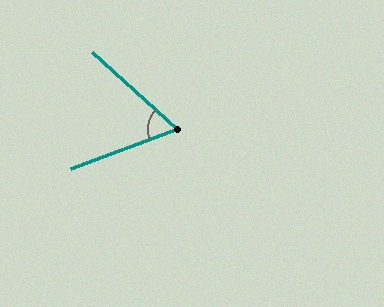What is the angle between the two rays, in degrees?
Approximately 63 degrees.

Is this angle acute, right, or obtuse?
It is acute.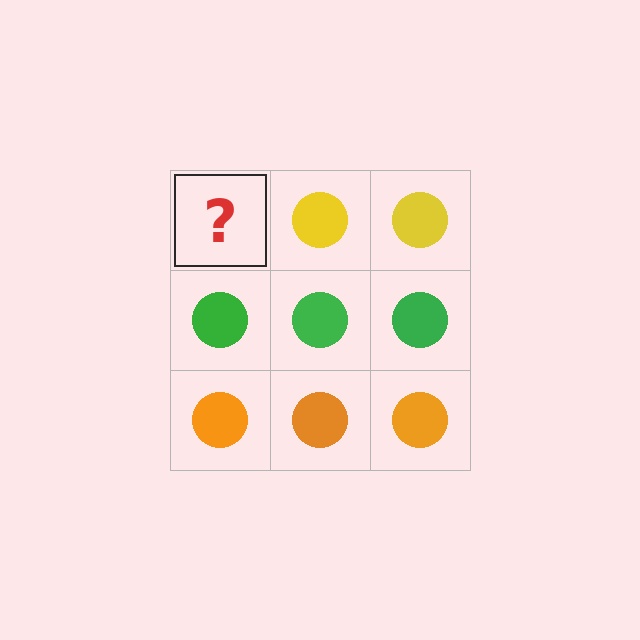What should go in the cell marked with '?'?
The missing cell should contain a yellow circle.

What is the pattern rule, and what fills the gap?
The rule is that each row has a consistent color. The gap should be filled with a yellow circle.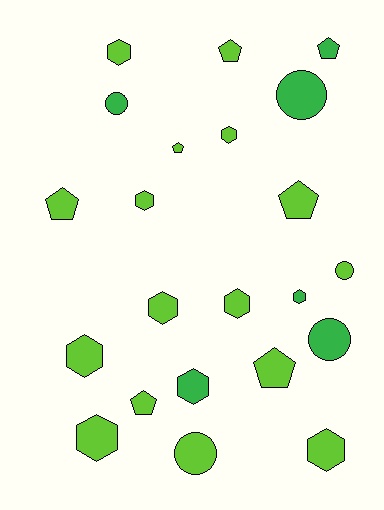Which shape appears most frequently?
Hexagon, with 10 objects.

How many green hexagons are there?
There are 2 green hexagons.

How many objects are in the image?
There are 22 objects.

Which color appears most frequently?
Lime, with 16 objects.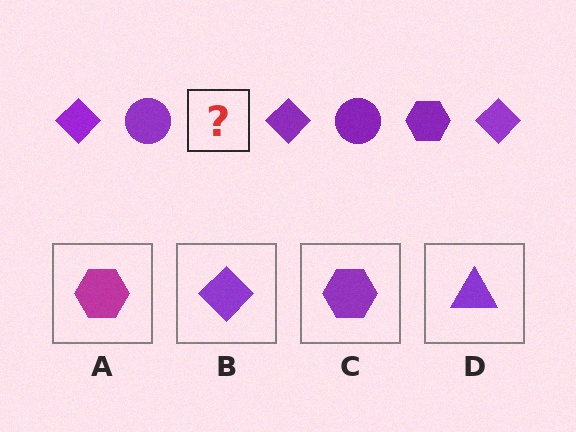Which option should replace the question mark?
Option C.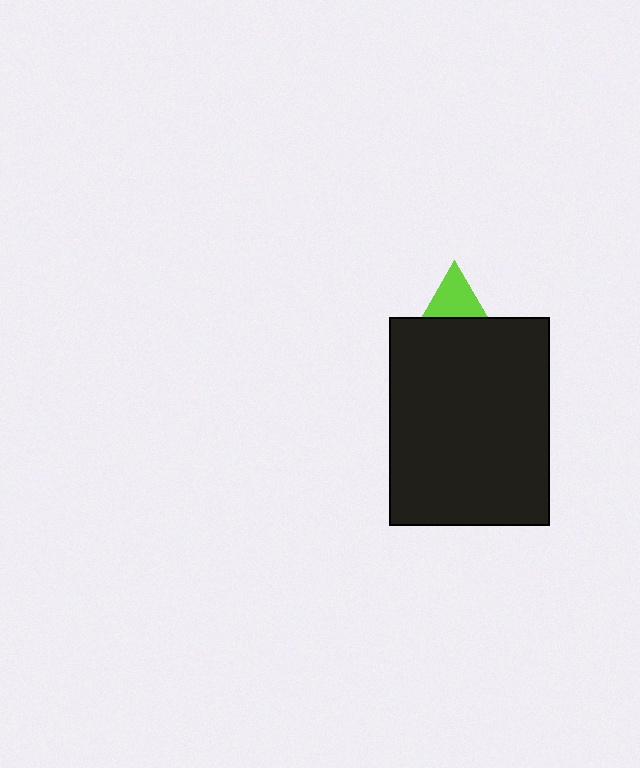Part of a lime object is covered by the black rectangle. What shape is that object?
It is a triangle.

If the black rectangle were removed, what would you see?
You would see the complete lime triangle.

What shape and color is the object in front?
The object in front is a black rectangle.